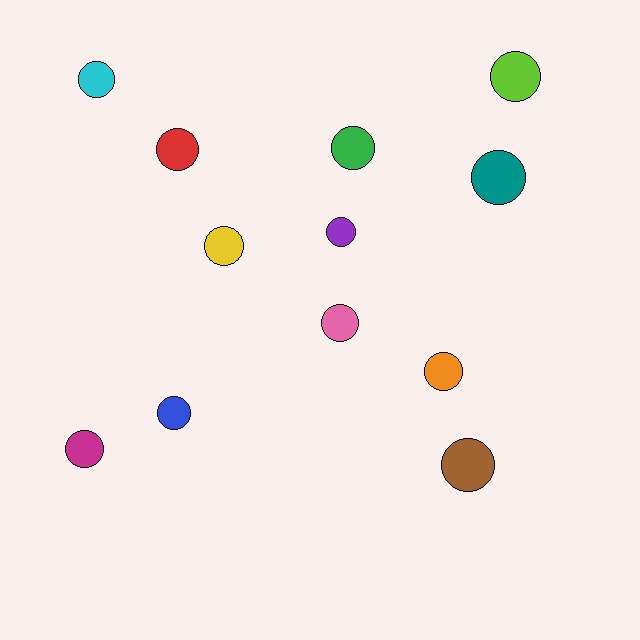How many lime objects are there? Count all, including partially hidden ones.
There is 1 lime object.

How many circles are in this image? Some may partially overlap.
There are 12 circles.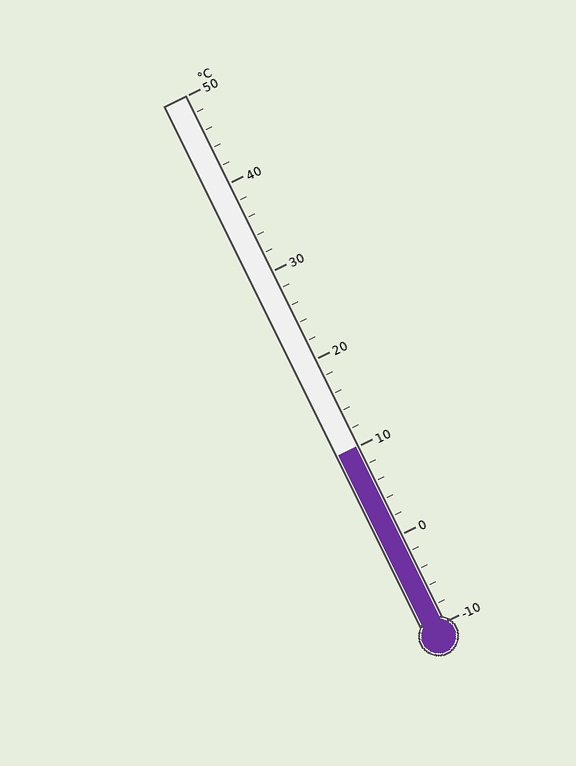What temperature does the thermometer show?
The thermometer shows approximately 10°C.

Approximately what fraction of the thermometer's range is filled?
The thermometer is filled to approximately 35% of its range.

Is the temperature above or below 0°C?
The temperature is above 0°C.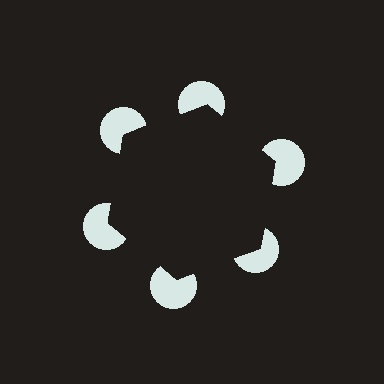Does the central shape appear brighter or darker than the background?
It typically appears slightly darker than the background, even though no actual brightness change is drawn.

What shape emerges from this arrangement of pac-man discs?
An illusory hexagon — its edges are inferred from the aligned wedge cuts in the pac-man discs, not physically drawn.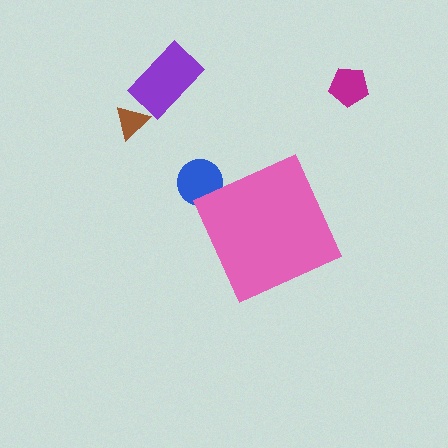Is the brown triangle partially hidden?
No, the brown triangle is fully visible.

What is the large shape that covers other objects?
A pink diamond.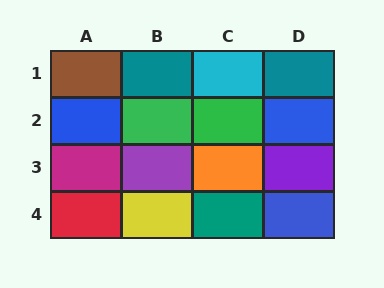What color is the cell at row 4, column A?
Red.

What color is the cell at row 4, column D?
Blue.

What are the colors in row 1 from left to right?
Brown, teal, cyan, teal.